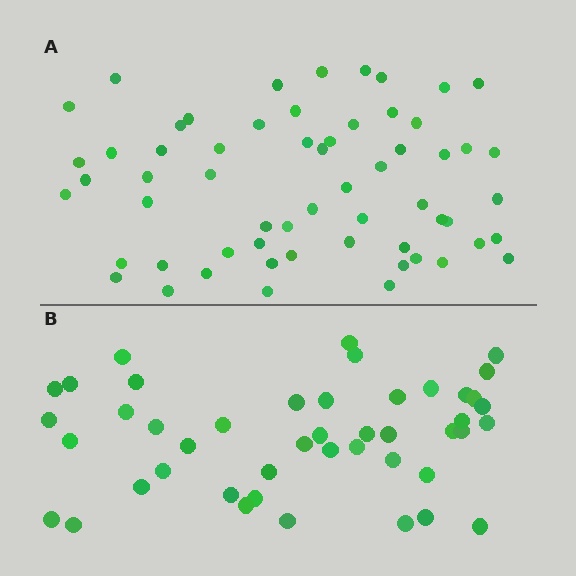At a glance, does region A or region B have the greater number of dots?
Region A (the top region) has more dots.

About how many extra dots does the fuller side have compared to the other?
Region A has approximately 15 more dots than region B.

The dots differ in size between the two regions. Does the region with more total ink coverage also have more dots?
No. Region B has more total ink coverage because its dots are larger, but region A actually contains more individual dots. Total area can be misleading — the number of items is what matters here.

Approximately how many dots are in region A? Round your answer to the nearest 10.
About 60 dots.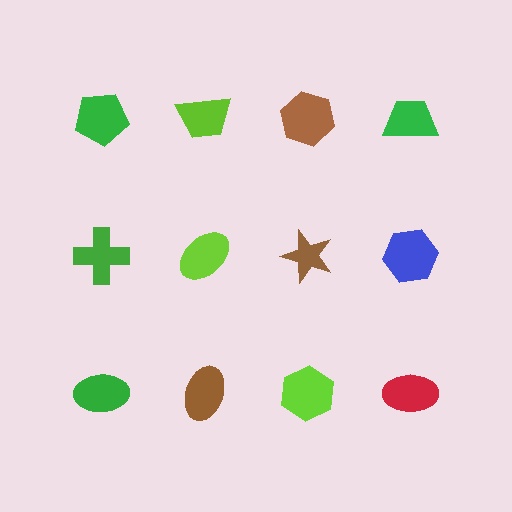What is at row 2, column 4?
A blue hexagon.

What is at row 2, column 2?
A lime ellipse.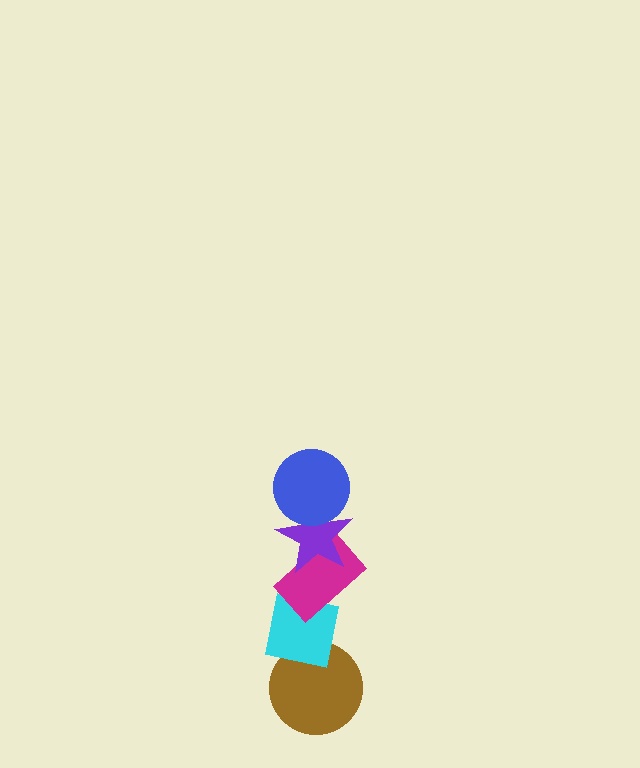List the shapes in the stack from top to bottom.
From top to bottom: the blue circle, the purple star, the magenta rectangle, the cyan square, the brown circle.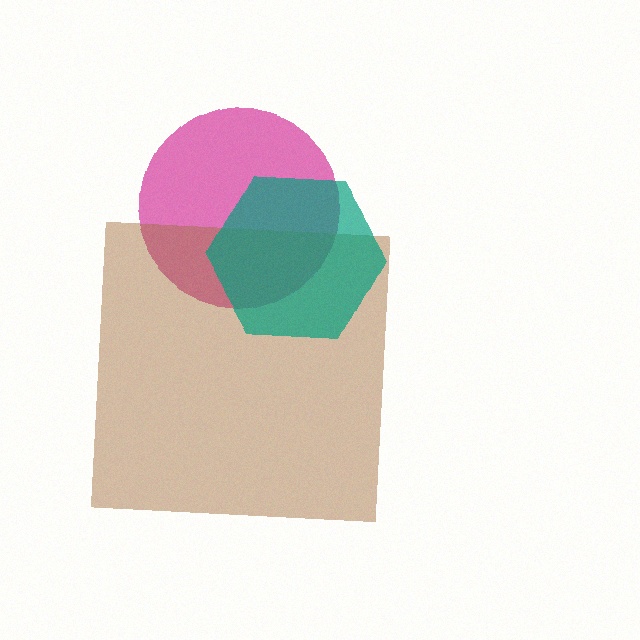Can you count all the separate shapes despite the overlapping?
Yes, there are 3 separate shapes.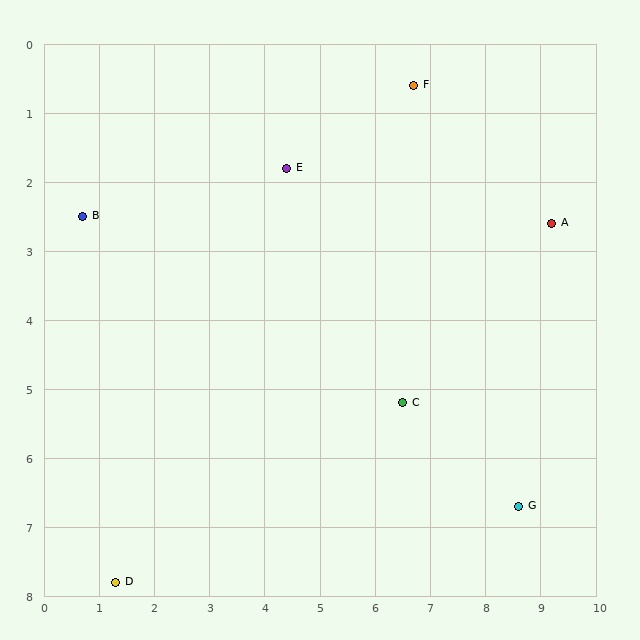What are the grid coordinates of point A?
Point A is at approximately (9.2, 2.6).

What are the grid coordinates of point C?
Point C is at approximately (6.5, 5.2).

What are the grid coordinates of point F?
Point F is at approximately (6.7, 0.6).